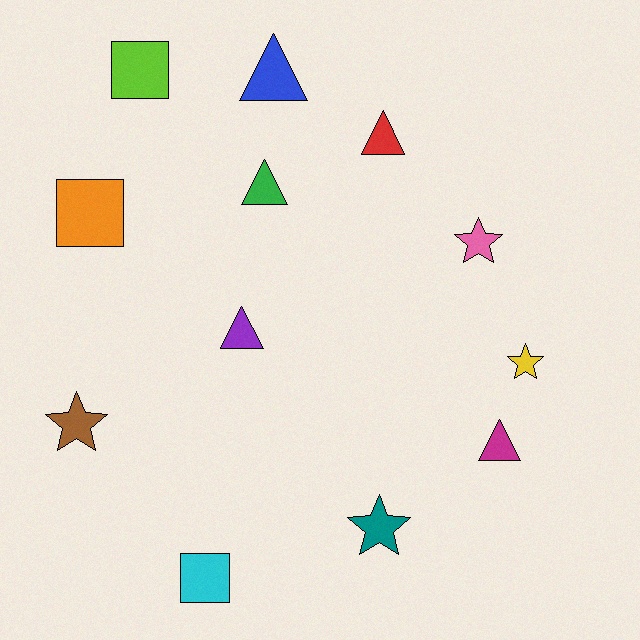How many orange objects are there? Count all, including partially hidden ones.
There is 1 orange object.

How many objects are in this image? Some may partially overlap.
There are 12 objects.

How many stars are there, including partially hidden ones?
There are 4 stars.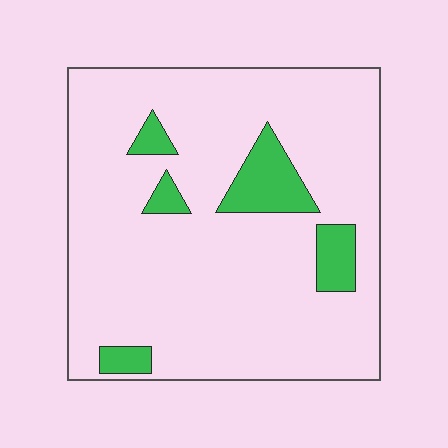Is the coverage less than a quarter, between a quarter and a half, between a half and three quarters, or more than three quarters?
Less than a quarter.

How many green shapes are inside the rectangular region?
5.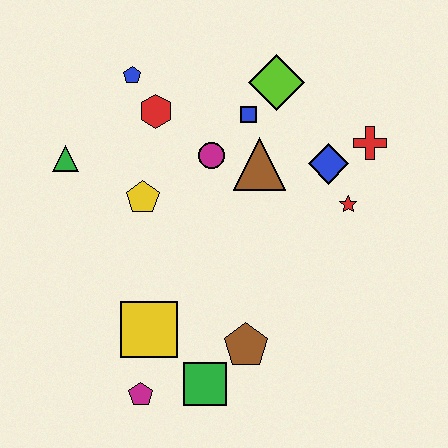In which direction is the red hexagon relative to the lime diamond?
The red hexagon is to the left of the lime diamond.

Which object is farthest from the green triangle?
The red cross is farthest from the green triangle.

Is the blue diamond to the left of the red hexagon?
No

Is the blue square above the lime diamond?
No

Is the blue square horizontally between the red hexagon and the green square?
No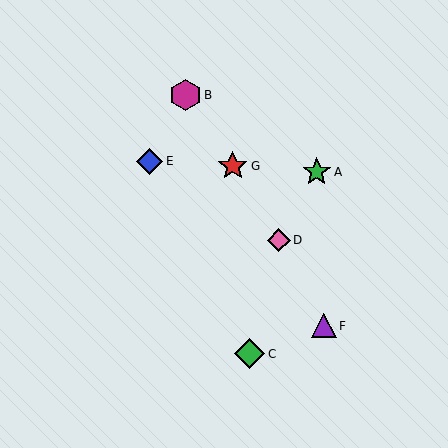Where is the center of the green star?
The center of the green star is at (317, 172).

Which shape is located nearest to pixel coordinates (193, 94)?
The magenta hexagon (labeled B) at (185, 95) is nearest to that location.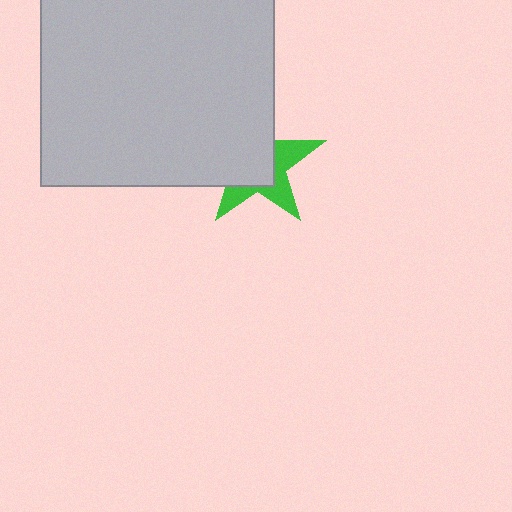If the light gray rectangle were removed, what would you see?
You would see the complete green star.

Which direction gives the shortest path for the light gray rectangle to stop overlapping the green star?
Moving toward the upper-left gives the shortest separation.